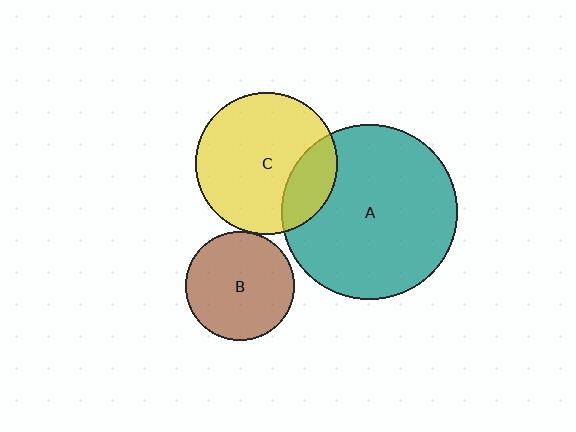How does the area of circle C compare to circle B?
Approximately 1.7 times.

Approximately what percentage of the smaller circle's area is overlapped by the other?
Approximately 20%.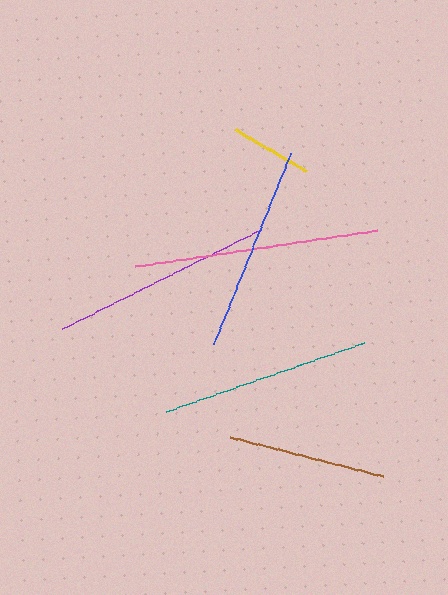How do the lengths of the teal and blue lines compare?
The teal and blue lines are approximately the same length.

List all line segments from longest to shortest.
From longest to shortest: pink, purple, teal, blue, brown, yellow.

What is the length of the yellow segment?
The yellow segment is approximately 82 pixels long.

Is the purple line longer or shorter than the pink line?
The pink line is longer than the purple line.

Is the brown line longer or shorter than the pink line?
The pink line is longer than the brown line.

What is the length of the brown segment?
The brown segment is approximately 158 pixels long.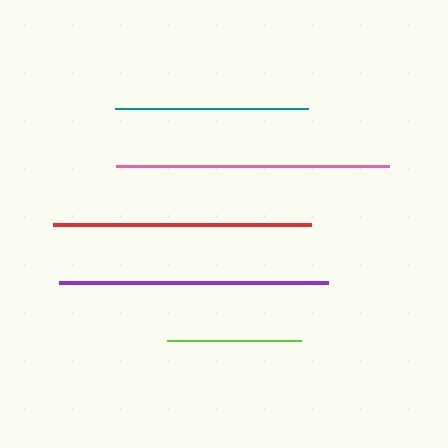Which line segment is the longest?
The pink line is the longest at approximately 274 pixels.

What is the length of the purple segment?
The purple segment is approximately 268 pixels long.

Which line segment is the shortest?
The lime line is the shortest at approximately 134 pixels.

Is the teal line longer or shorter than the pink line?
The pink line is longer than the teal line.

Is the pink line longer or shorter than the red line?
The pink line is longer than the red line.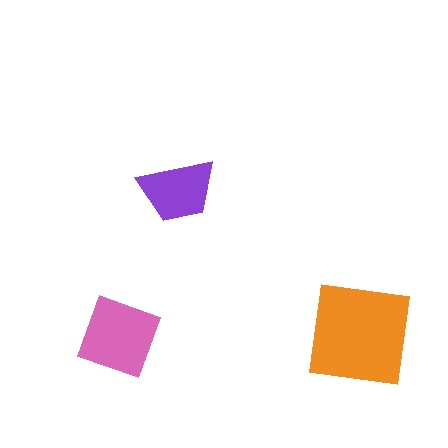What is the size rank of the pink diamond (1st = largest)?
2nd.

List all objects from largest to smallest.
The orange square, the pink diamond, the purple trapezoid.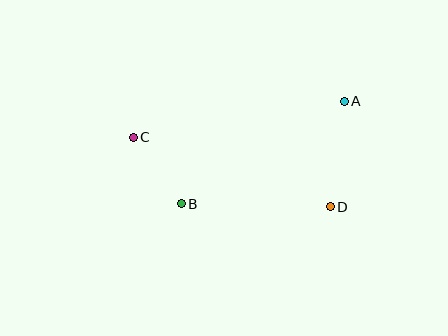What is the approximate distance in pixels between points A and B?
The distance between A and B is approximately 192 pixels.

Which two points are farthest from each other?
Points A and C are farthest from each other.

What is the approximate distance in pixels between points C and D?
The distance between C and D is approximately 209 pixels.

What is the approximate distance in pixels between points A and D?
The distance between A and D is approximately 106 pixels.